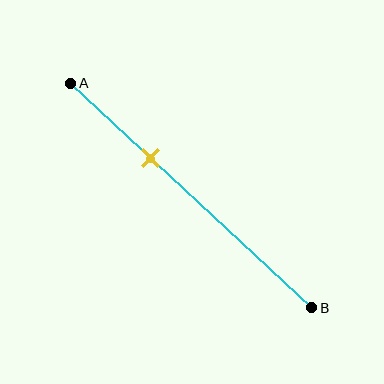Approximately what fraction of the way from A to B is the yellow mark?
The yellow mark is approximately 35% of the way from A to B.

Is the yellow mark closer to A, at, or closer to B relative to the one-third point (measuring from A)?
The yellow mark is approximately at the one-third point of segment AB.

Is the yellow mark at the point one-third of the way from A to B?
Yes, the mark is approximately at the one-third point.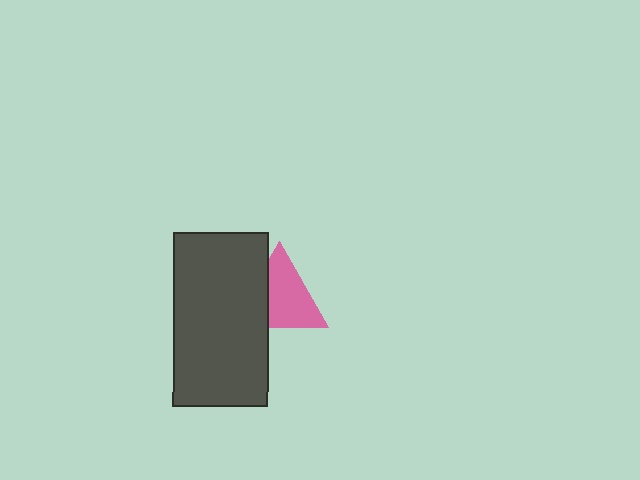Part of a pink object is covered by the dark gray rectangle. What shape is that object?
It is a triangle.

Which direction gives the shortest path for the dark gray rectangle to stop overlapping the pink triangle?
Moving left gives the shortest separation.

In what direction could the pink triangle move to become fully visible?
The pink triangle could move right. That would shift it out from behind the dark gray rectangle entirely.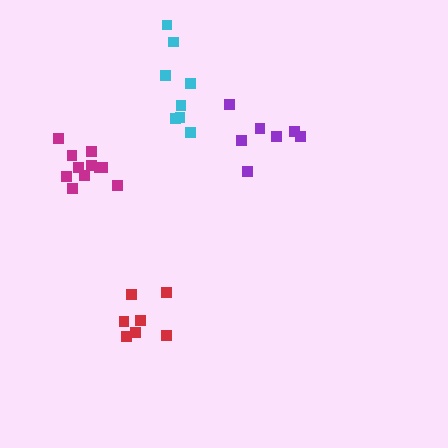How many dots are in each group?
Group 1: 7 dots, Group 2: 8 dots, Group 3: 11 dots, Group 4: 7 dots (33 total).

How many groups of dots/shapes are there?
There are 4 groups.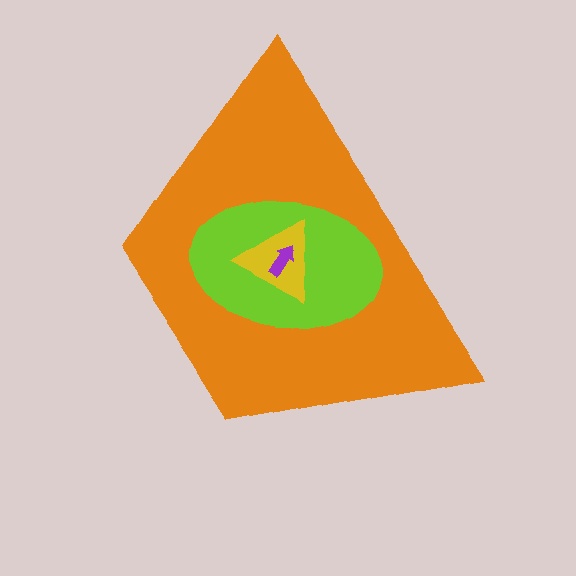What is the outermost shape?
The orange trapezoid.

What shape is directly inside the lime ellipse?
The yellow triangle.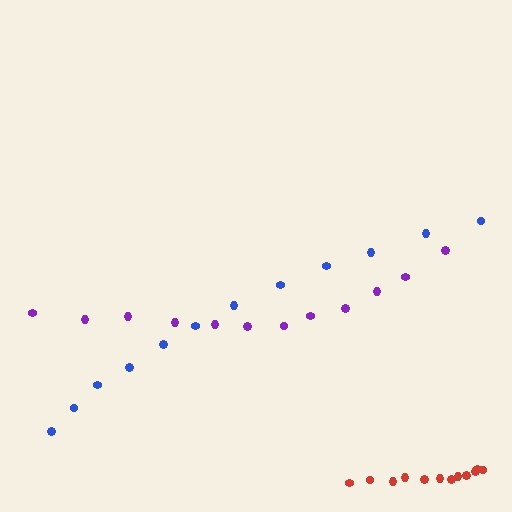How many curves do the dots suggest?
There are 3 distinct paths.